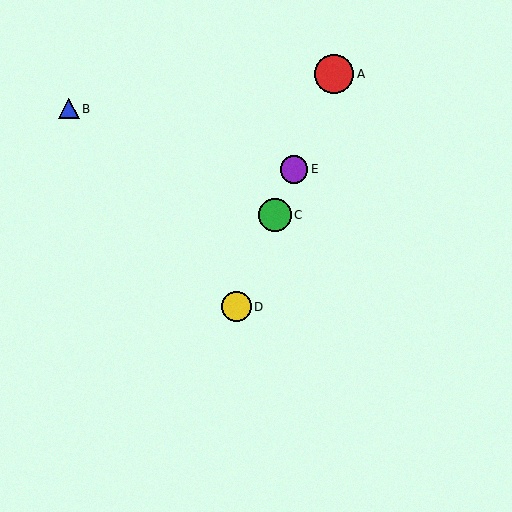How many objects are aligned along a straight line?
4 objects (A, C, D, E) are aligned along a straight line.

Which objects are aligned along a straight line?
Objects A, C, D, E are aligned along a straight line.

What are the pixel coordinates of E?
Object E is at (294, 169).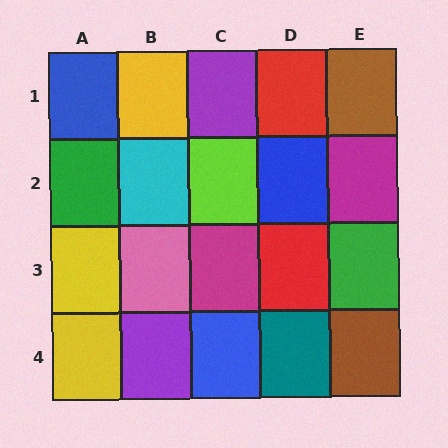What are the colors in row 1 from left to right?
Blue, yellow, purple, red, brown.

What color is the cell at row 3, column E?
Green.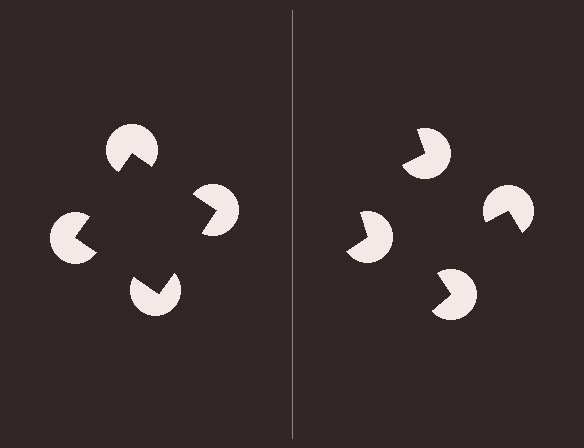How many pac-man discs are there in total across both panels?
8 — 4 on each side.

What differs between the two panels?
The pac-man discs are positioned identically on both sides; only the wedge orientations differ. On the left they align to a square; on the right they are misaligned.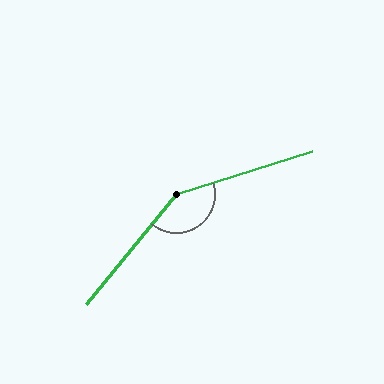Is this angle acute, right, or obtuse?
It is obtuse.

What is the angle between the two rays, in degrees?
Approximately 147 degrees.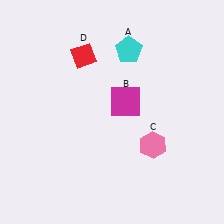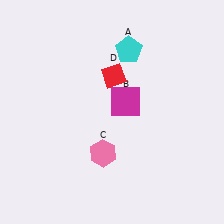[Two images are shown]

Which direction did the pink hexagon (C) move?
The pink hexagon (C) moved left.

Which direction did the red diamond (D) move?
The red diamond (D) moved right.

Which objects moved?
The objects that moved are: the pink hexagon (C), the red diamond (D).